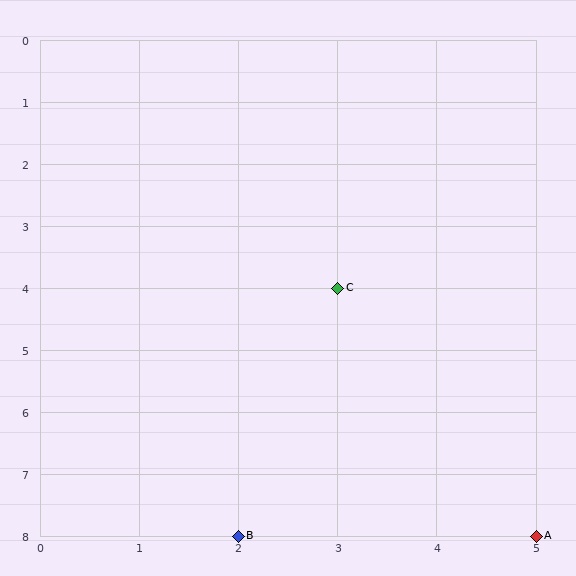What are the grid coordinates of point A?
Point A is at grid coordinates (5, 8).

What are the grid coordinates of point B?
Point B is at grid coordinates (2, 8).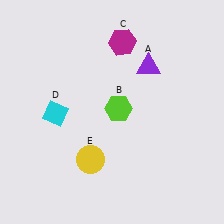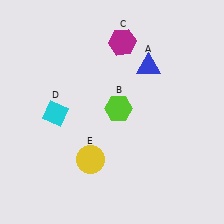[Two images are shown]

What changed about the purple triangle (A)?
In Image 1, A is purple. In Image 2, it changed to blue.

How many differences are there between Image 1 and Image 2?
There is 1 difference between the two images.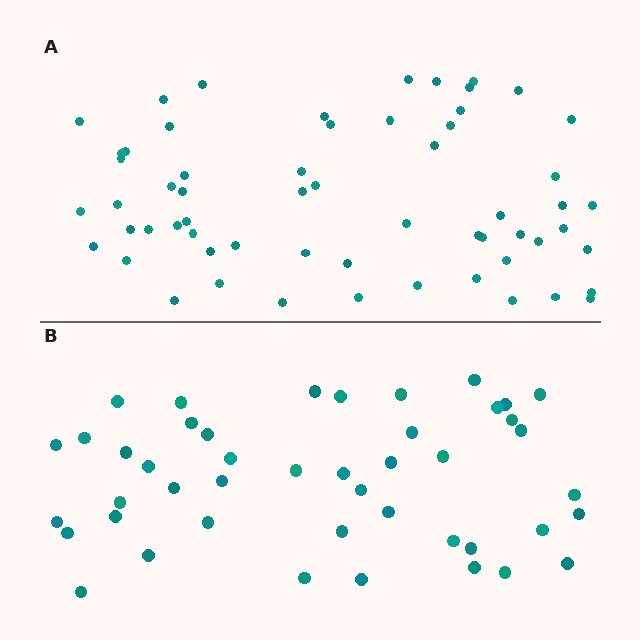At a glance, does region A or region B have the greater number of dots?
Region A (the top region) has more dots.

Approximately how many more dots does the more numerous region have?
Region A has approximately 15 more dots than region B.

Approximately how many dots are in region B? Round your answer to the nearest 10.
About 40 dots. (The exact count is 45, which rounds to 40.)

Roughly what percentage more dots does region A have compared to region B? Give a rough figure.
About 35% more.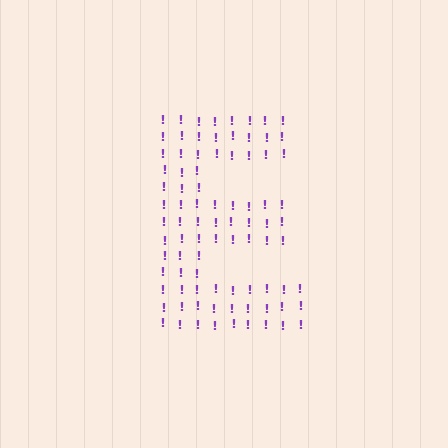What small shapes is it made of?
It is made of small exclamation marks.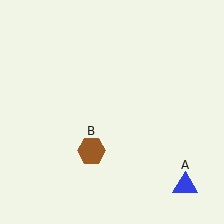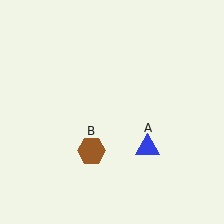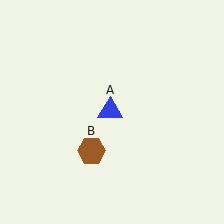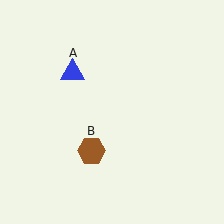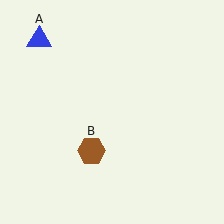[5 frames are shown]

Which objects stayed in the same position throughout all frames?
Brown hexagon (object B) remained stationary.